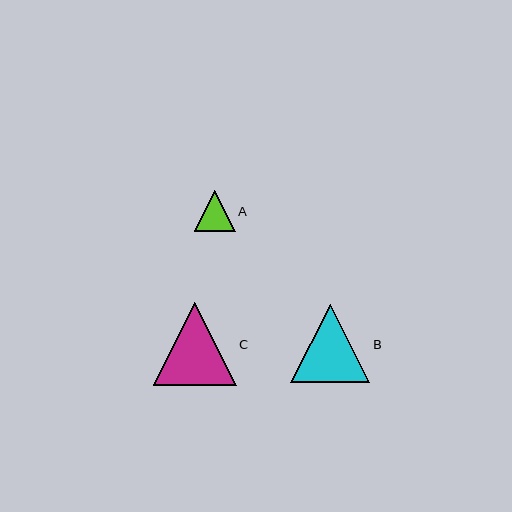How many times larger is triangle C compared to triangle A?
Triangle C is approximately 2.0 times the size of triangle A.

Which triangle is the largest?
Triangle C is the largest with a size of approximately 83 pixels.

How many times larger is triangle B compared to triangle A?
Triangle B is approximately 1.9 times the size of triangle A.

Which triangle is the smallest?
Triangle A is the smallest with a size of approximately 41 pixels.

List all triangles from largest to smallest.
From largest to smallest: C, B, A.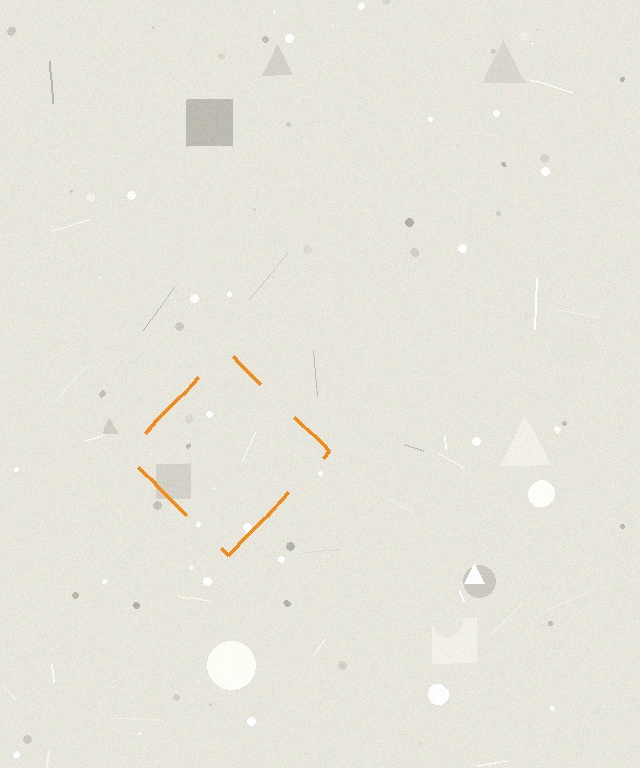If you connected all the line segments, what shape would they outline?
They would outline a diamond.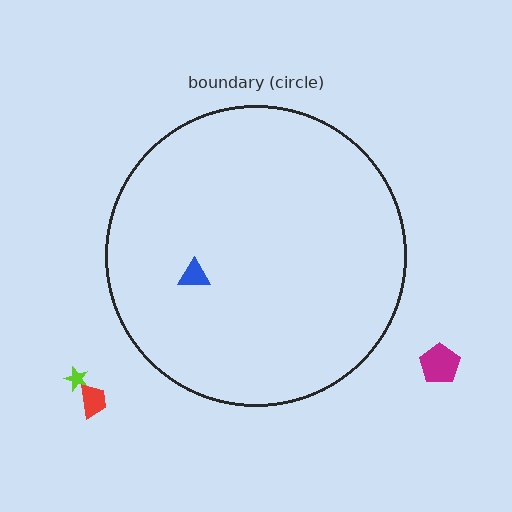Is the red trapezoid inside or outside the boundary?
Outside.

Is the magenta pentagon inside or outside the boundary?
Outside.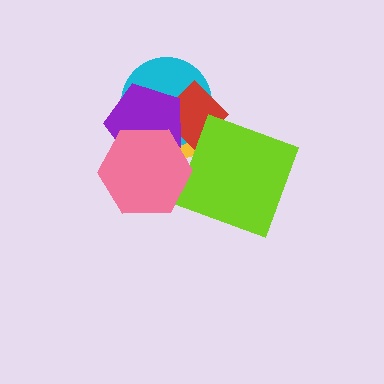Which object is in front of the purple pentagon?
The pink hexagon is in front of the purple pentagon.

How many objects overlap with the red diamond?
3 objects overlap with the red diamond.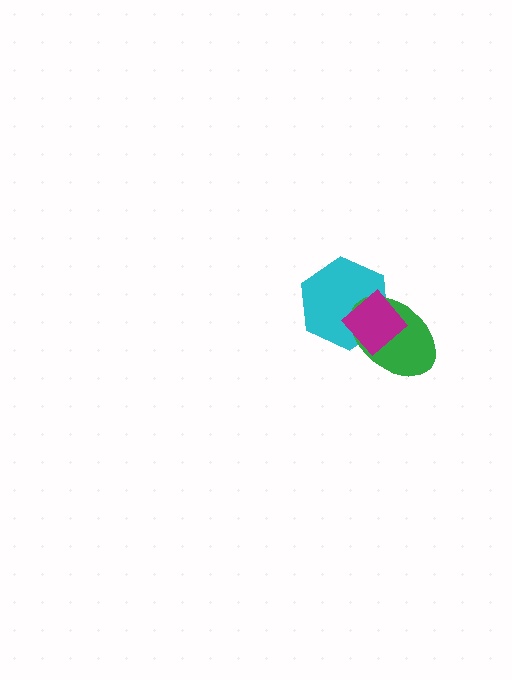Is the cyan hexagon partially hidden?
Yes, it is partially covered by another shape.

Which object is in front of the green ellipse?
The magenta diamond is in front of the green ellipse.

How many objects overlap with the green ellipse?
2 objects overlap with the green ellipse.